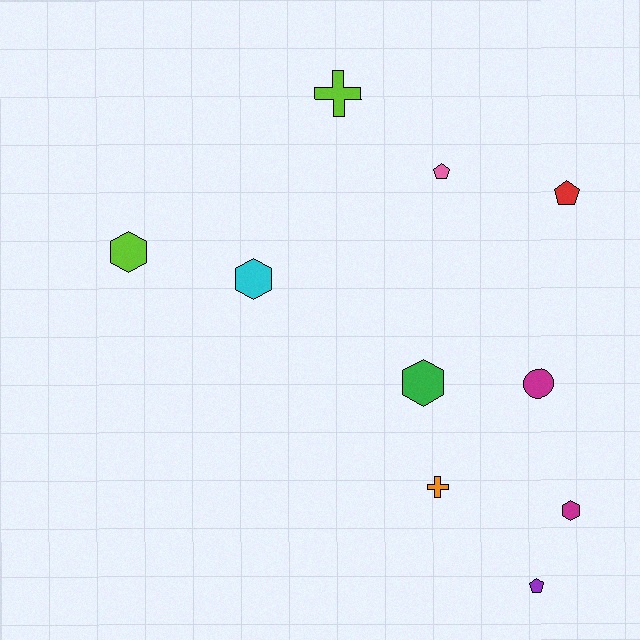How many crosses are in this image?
There are 2 crosses.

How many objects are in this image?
There are 10 objects.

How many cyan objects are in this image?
There is 1 cyan object.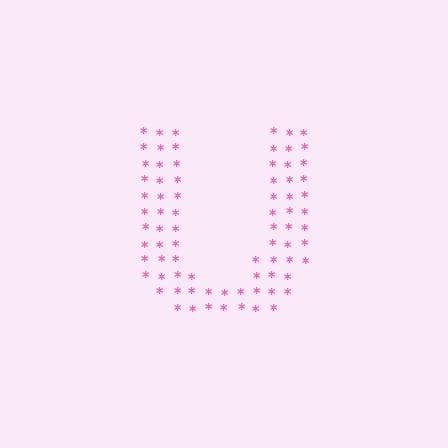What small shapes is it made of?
It is made of small asterisks.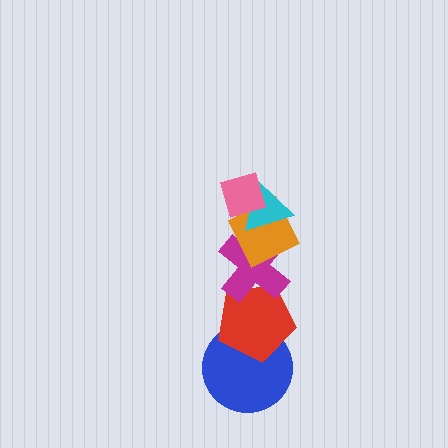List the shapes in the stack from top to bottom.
From top to bottom: the pink diamond, the cyan triangle, the orange diamond, the magenta cross, the red pentagon, the blue circle.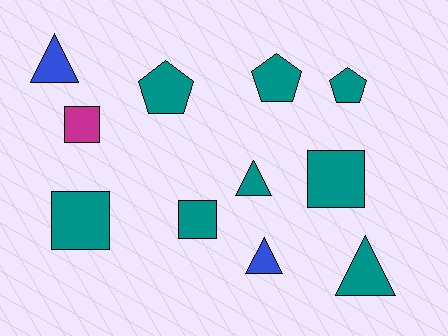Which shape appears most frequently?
Triangle, with 4 objects.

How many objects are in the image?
There are 11 objects.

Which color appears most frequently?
Teal, with 8 objects.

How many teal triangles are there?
There are 2 teal triangles.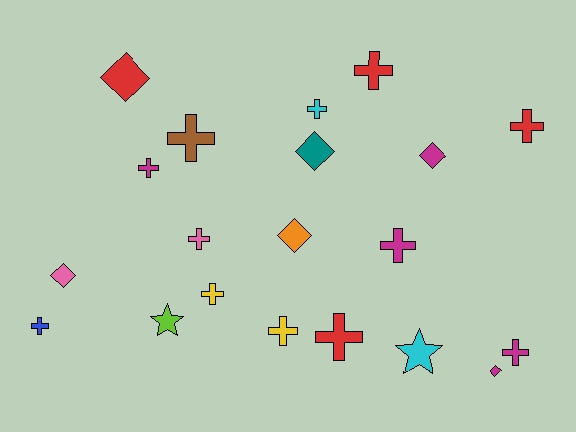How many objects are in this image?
There are 20 objects.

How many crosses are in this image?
There are 12 crosses.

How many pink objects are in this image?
There are 2 pink objects.